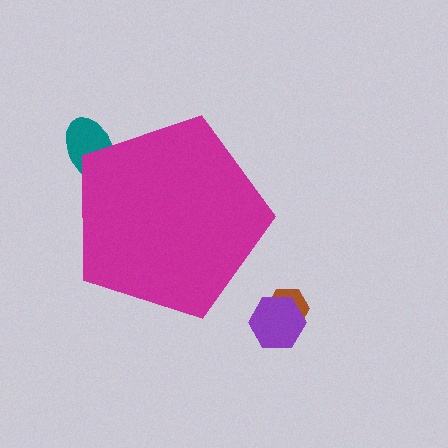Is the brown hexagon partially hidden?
No, the brown hexagon is fully visible.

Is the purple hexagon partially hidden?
No, the purple hexagon is fully visible.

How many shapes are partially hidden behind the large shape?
1 shape is partially hidden.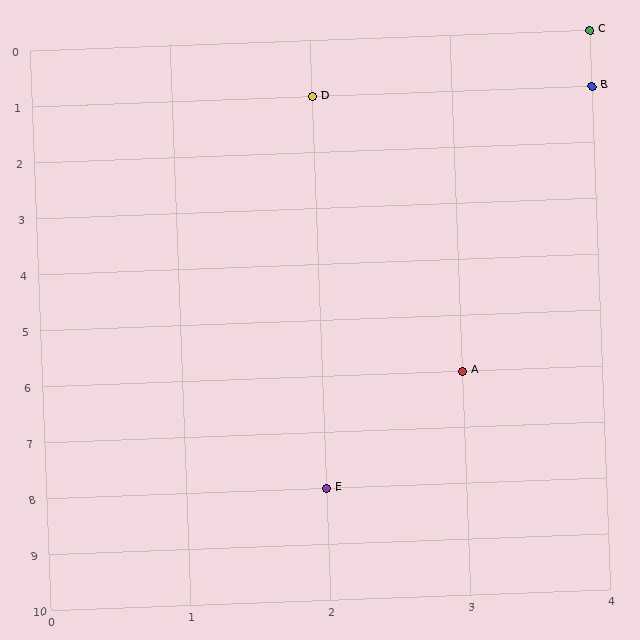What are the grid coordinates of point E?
Point E is at grid coordinates (2, 8).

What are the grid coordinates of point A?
Point A is at grid coordinates (3, 6).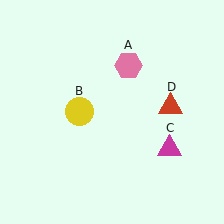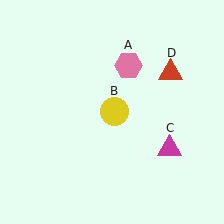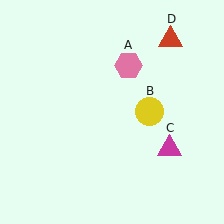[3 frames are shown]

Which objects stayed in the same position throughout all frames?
Pink hexagon (object A) and magenta triangle (object C) remained stationary.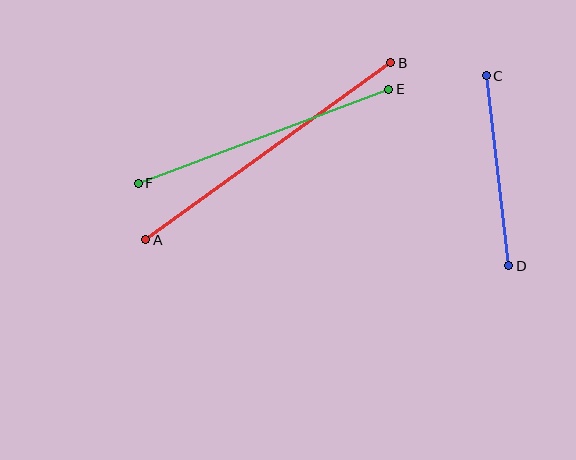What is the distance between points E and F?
The distance is approximately 267 pixels.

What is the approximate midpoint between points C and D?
The midpoint is at approximately (498, 171) pixels.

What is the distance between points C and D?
The distance is approximately 191 pixels.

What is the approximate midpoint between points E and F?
The midpoint is at approximately (264, 136) pixels.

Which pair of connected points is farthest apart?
Points A and B are farthest apart.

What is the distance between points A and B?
The distance is approximately 302 pixels.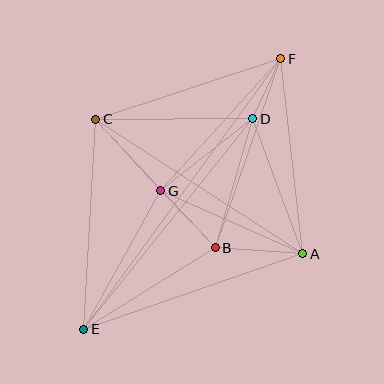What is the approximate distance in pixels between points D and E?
The distance between D and E is approximately 270 pixels.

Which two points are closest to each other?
Points D and F are closest to each other.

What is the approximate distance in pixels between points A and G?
The distance between A and G is approximately 155 pixels.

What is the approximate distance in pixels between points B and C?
The distance between B and C is approximately 176 pixels.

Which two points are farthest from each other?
Points E and F are farthest from each other.